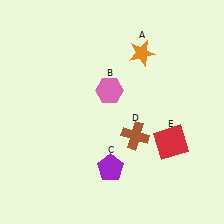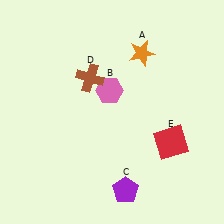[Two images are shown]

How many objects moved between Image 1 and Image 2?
2 objects moved between the two images.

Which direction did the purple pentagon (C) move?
The purple pentagon (C) moved down.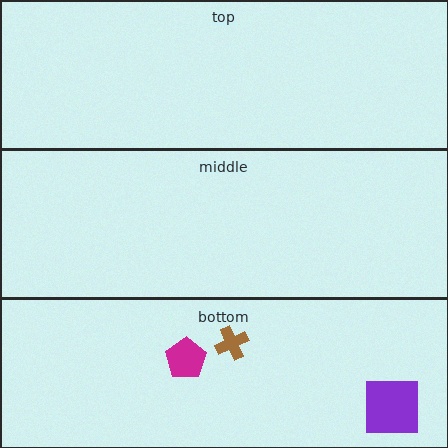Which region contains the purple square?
The bottom region.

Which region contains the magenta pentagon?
The bottom region.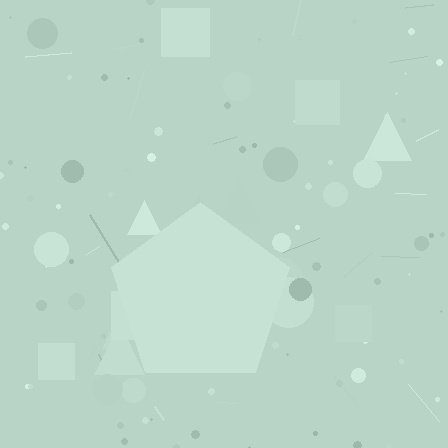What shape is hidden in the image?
A pentagon is hidden in the image.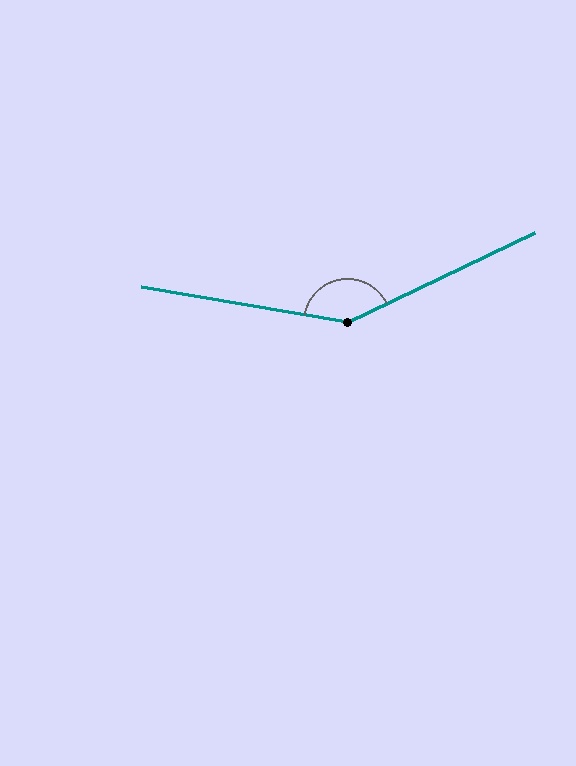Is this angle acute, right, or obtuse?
It is obtuse.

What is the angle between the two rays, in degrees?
Approximately 145 degrees.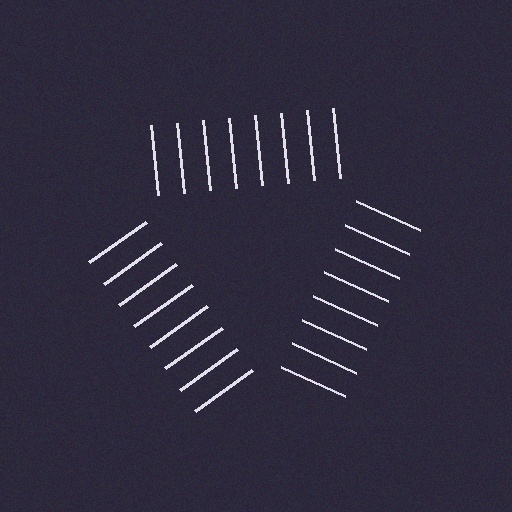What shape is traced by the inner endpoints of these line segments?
An illusory triangle — the line segments terminate on its edges but no continuous stroke is drawn.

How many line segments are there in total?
24 — 8 along each of the 3 edges.